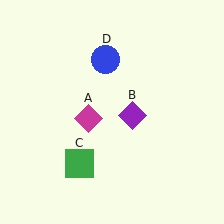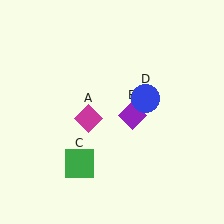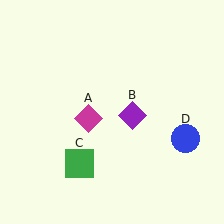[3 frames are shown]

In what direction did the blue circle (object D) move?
The blue circle (object D) moved down and to the right.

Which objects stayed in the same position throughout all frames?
Magenta diamond (object A) and purple diamond (object B) and green square (object C) remained stationary.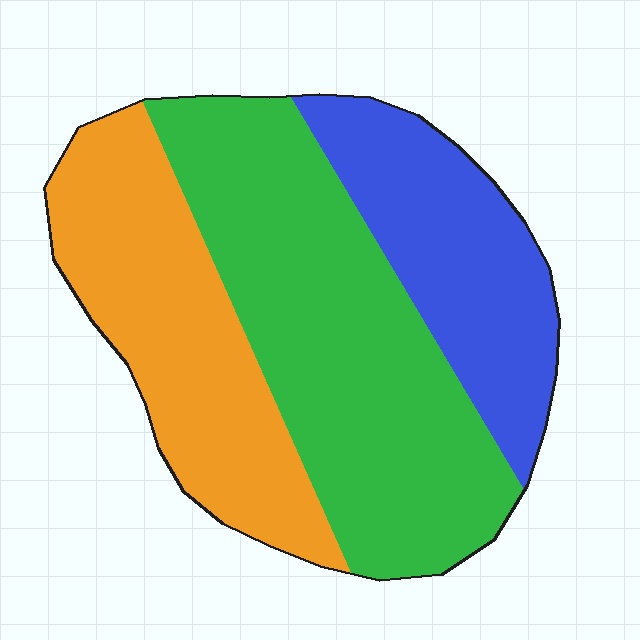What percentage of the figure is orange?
Orange covers 31% of the figure.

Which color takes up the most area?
Green, at roughly 45%.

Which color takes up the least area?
Blue, at roughly 25%.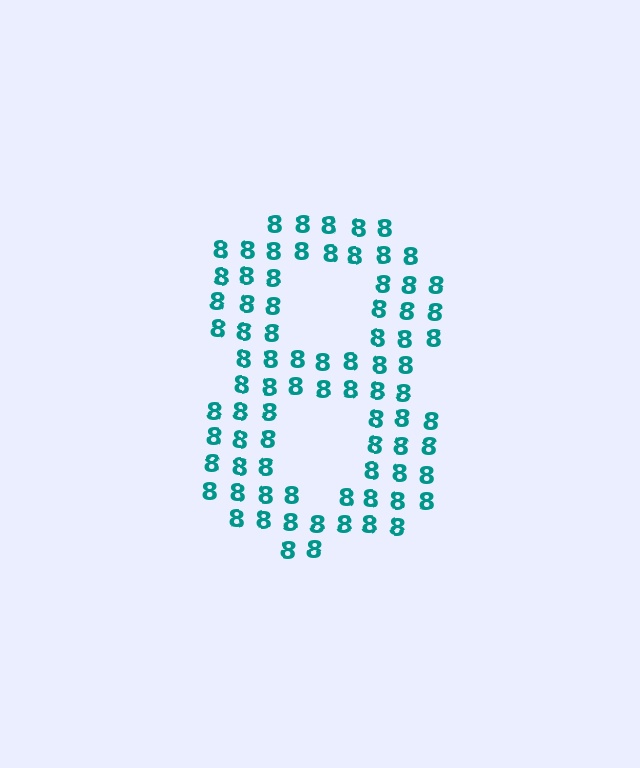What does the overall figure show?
The overall figure shows the digit 8.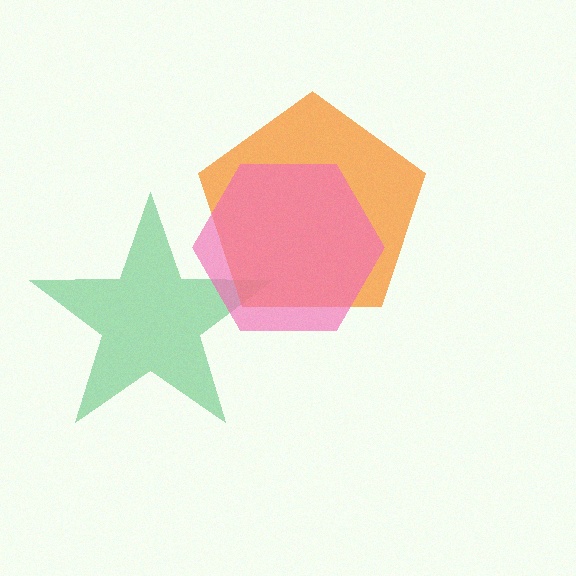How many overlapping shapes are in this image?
There are 3 overlapping shapes in the image.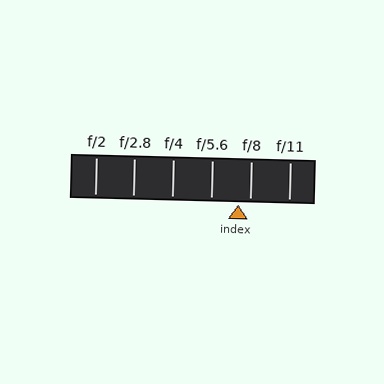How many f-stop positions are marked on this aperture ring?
There are 6 f-stop positions marked.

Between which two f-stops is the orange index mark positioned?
The index mark is between f/5.6 and f/8.